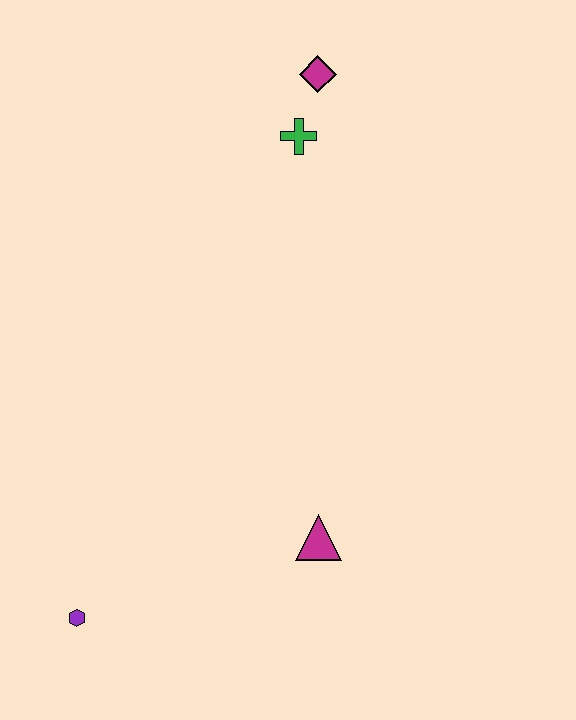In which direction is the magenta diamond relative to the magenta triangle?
The magenta diamond is above the magenta triangle.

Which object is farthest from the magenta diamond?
The purple hexagon is farthest from the magenta diamond.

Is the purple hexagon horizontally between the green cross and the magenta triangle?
No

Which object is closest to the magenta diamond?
The green cross is closest to the magenta diamond.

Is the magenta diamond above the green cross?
Yes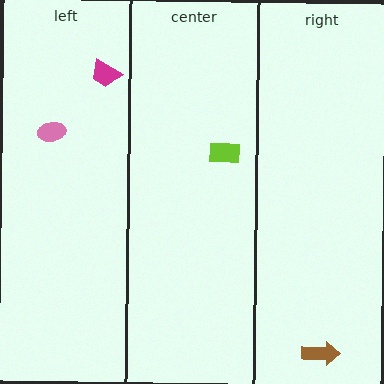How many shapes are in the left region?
2.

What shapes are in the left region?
The magenta trapezoid, the pink ellipse.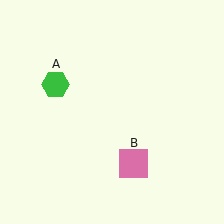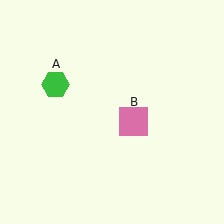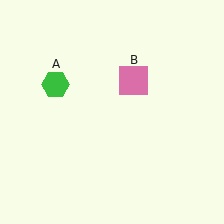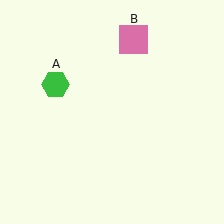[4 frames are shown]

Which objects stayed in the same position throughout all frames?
Green hexagon (object A) remained stationary.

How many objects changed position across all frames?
1 object changed position: pink square (object B).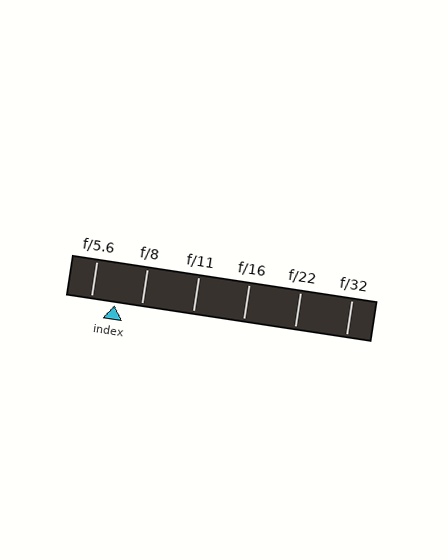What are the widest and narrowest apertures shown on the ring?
The widest aperture shown is f/5.6 and the narrowest is f/32.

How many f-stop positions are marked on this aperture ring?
There are 6 f-stop positions marked.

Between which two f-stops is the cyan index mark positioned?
The index mark is between f/5.6 and f/8.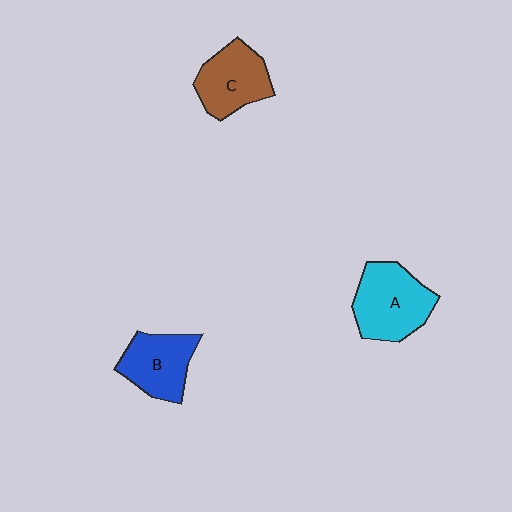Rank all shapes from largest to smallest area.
From largest to smallest: A (cyan), C (brown), B (blue).